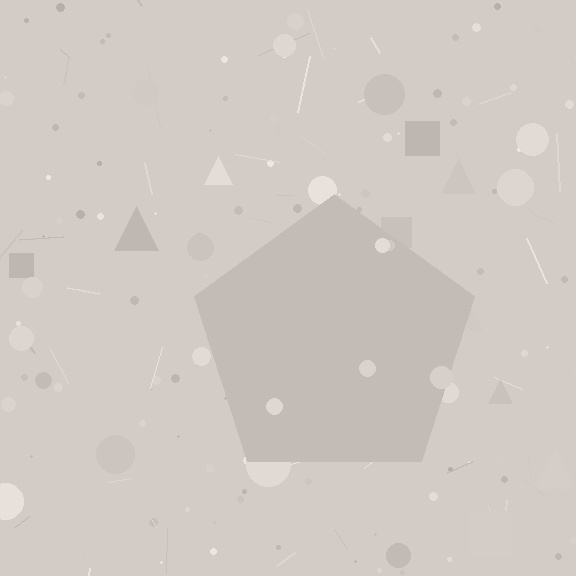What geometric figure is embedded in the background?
A pentagon is embedded in the background.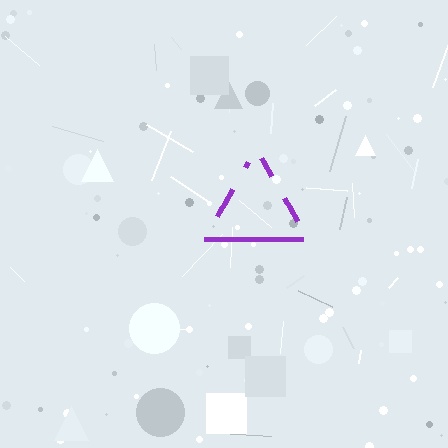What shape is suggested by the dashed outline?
The dashed outline suggests a triangle.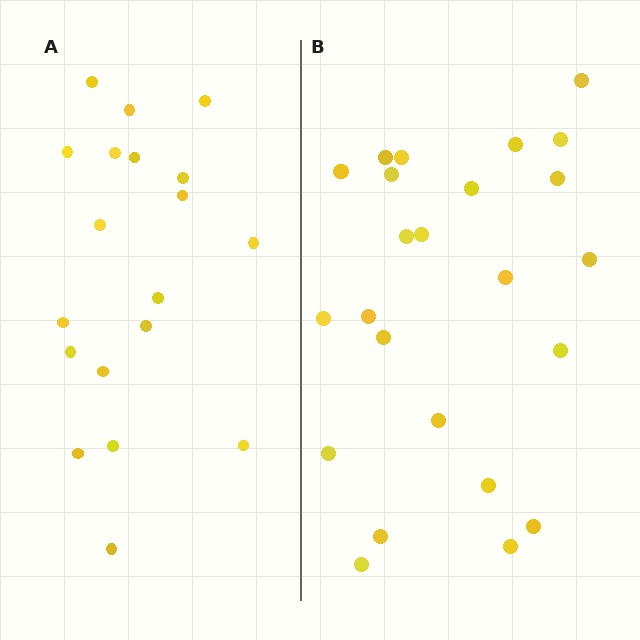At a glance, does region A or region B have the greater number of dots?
Region B (the right region) has more dots.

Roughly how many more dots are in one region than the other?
Region B has about 5 more dots than region A.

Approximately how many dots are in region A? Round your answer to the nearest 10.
About 20 dots. (The exact count is 19, which rounds to 20.)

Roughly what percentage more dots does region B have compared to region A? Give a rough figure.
About 25% more.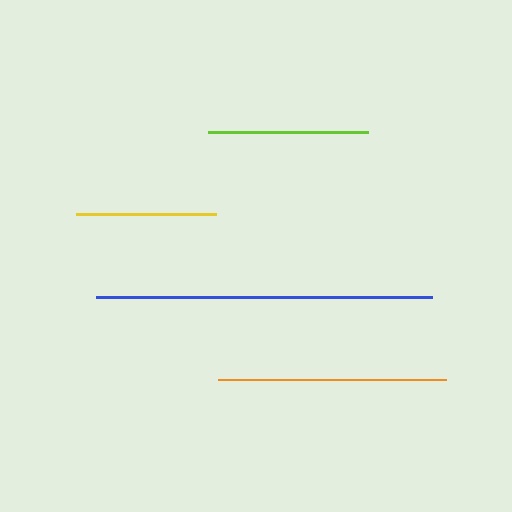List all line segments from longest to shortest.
From longest to shortest: blue, orange, lime, yellow.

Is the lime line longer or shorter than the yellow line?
The lime line is longer than the yellow line.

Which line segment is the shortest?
The yellow line is the shortest at approximately 141 pixels.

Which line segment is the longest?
The blue line is the longest at approximately 335 pixels.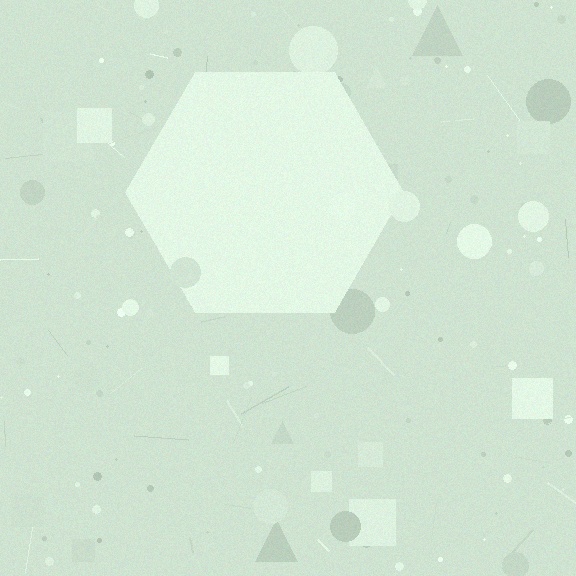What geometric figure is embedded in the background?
A hexagon is embedded in the background.